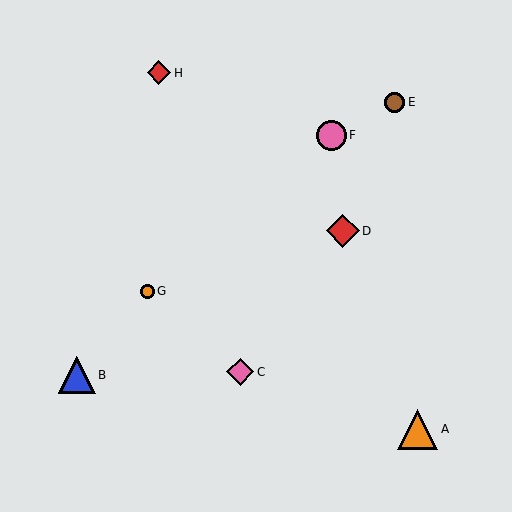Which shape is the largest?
The orange triangle (labeled A) is the largest.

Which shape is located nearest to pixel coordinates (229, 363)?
The pink diamond (labeled C) at (240, 372) is nearest to that location.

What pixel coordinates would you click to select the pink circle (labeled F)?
Click at (331, 135) to select the pink circle F.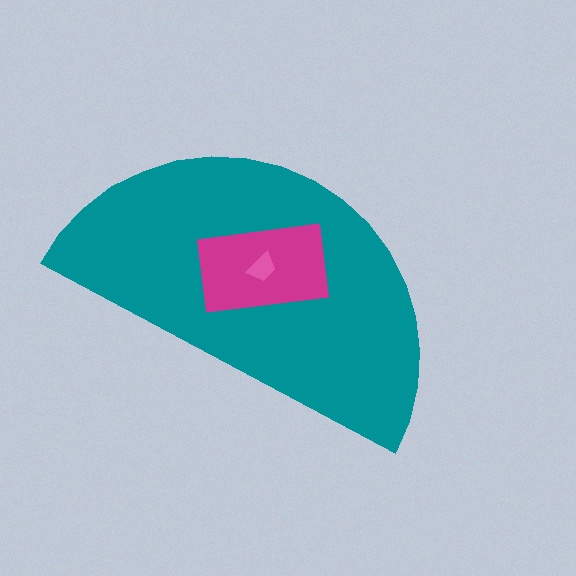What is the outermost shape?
The teal semicircle.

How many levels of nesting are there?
3.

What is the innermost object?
The pink trapezoid.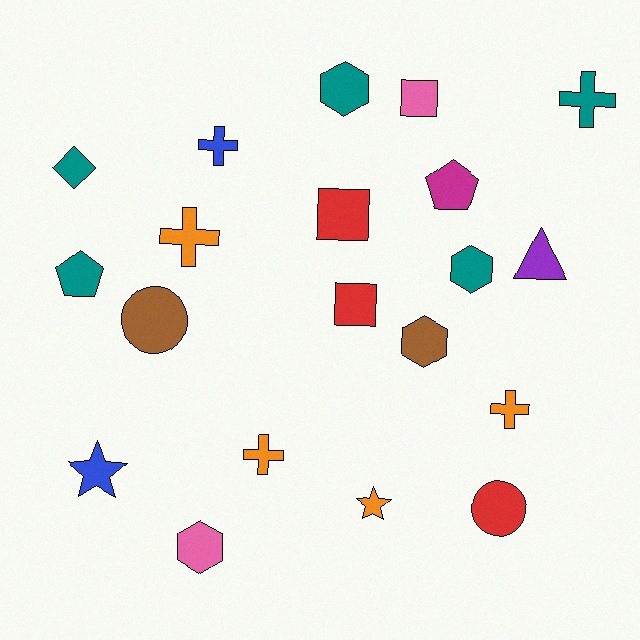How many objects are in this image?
There are 20 objects.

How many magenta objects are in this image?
There is 1 magenta object.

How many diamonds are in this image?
There is 1 diamond.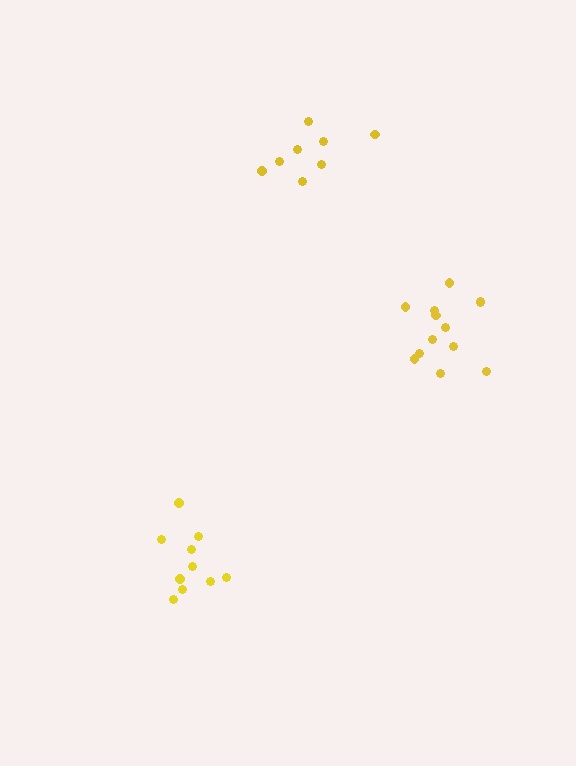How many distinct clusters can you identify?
There are 3 distinct clusters.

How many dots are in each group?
Group 1: 10 dots, Group 2: 8 dots, Group 3: 13 dots (31 total).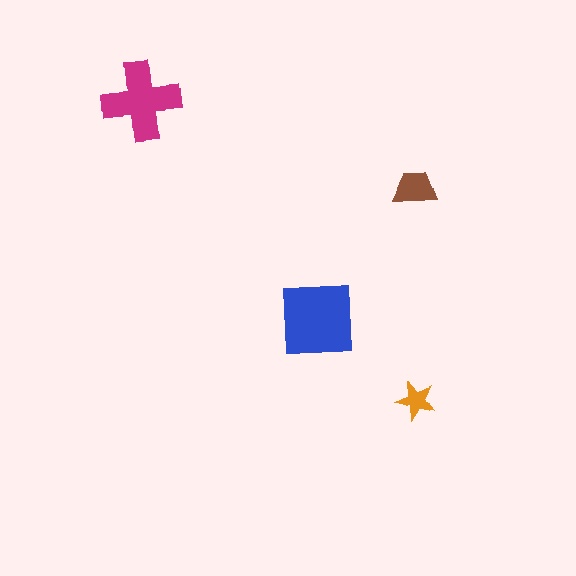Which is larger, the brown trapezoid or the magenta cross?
The magenta cross.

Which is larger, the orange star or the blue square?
The blue square.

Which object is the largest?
The blue square.